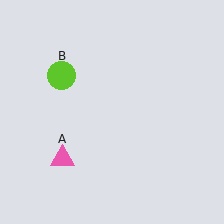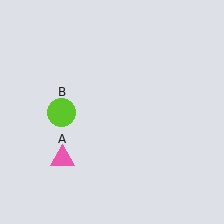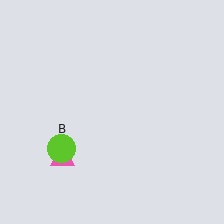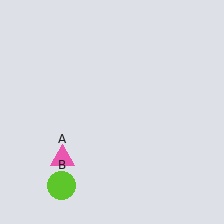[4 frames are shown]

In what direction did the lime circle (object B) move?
The lime circle (object B) moved down.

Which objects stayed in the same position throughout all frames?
Pink triangle (object A) remained stationary.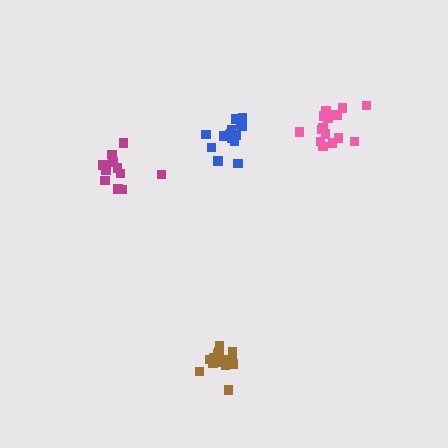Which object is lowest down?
The brown cluster is bottommost.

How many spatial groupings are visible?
There are 4 spatial groupings.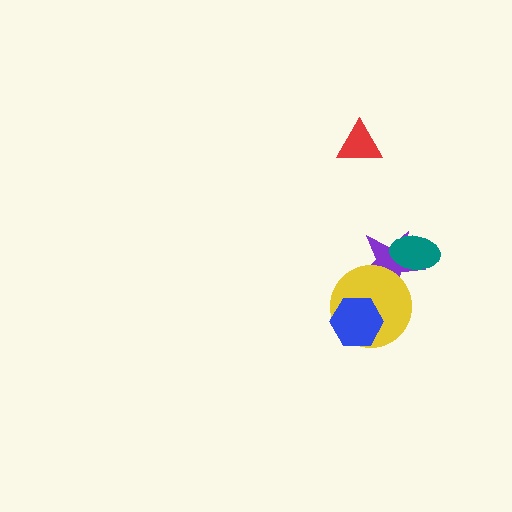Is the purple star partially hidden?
Yes, it is partially covered by another shape.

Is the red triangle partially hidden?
No, no other shape covers it.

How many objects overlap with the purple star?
2 objects overlap with the purple star.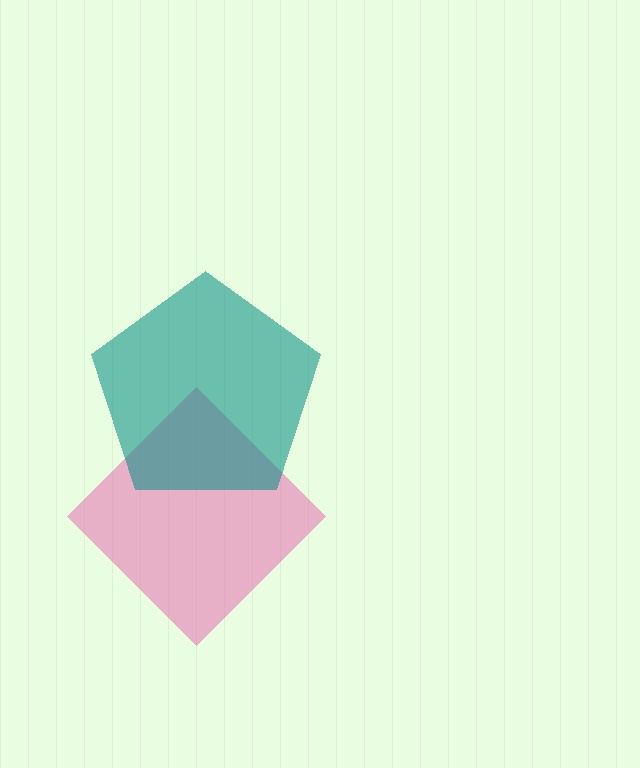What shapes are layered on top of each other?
The layered shapes are: a pink diamond, a teal pentagon.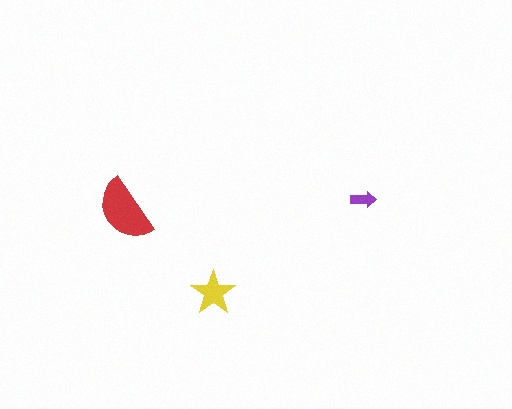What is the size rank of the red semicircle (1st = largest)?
1st.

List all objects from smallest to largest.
The purple arrow, the yellow star, the red semicircle.